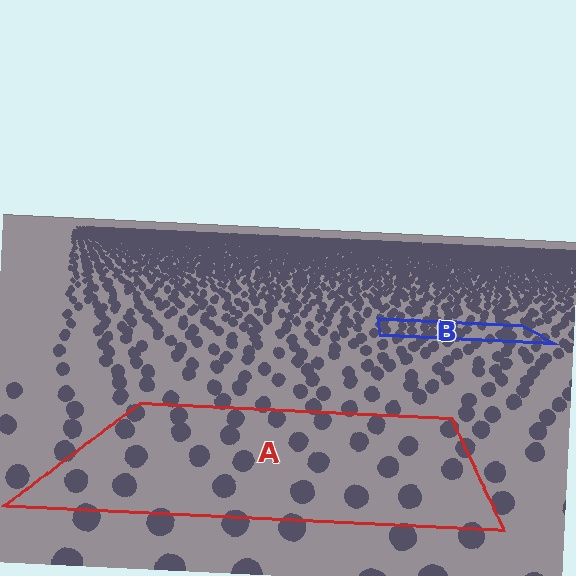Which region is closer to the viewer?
Region A is closer. The texture elements there are larger and more spread out.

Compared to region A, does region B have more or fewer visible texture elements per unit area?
Region B has more texture elements per unit area — they are packed more densely because it is farther away.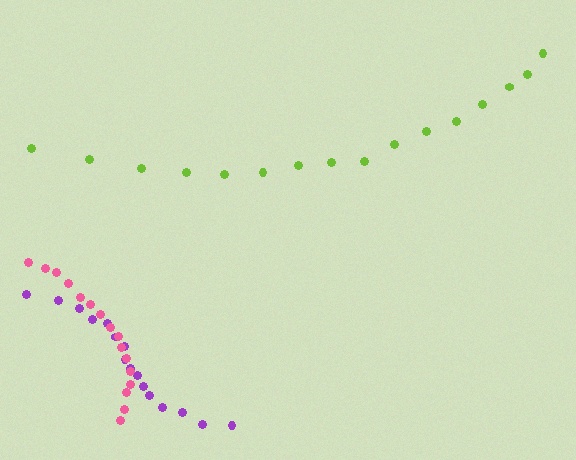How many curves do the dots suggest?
There are 3 distinct paths.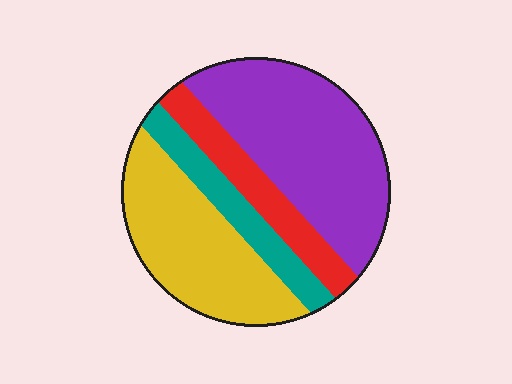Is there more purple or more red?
Purple.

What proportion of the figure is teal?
Teal covers about 15% of the figure.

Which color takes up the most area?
Purple, at roughly 40%.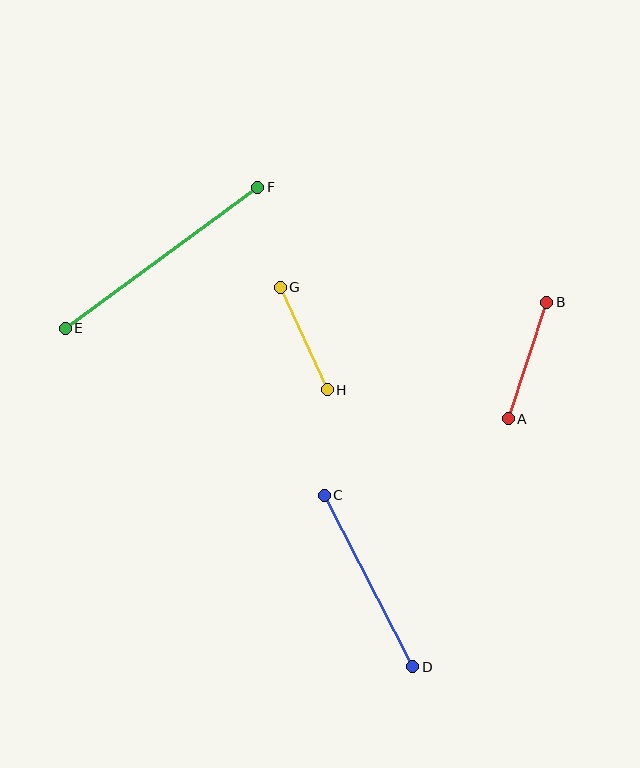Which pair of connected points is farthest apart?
Points E and F are farthest apart.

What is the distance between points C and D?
The distance is approximately 193 pixels.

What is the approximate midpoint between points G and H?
The midpoint is at approximately (304, 339) pixels.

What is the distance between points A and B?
The distance is approximately 123 pixels.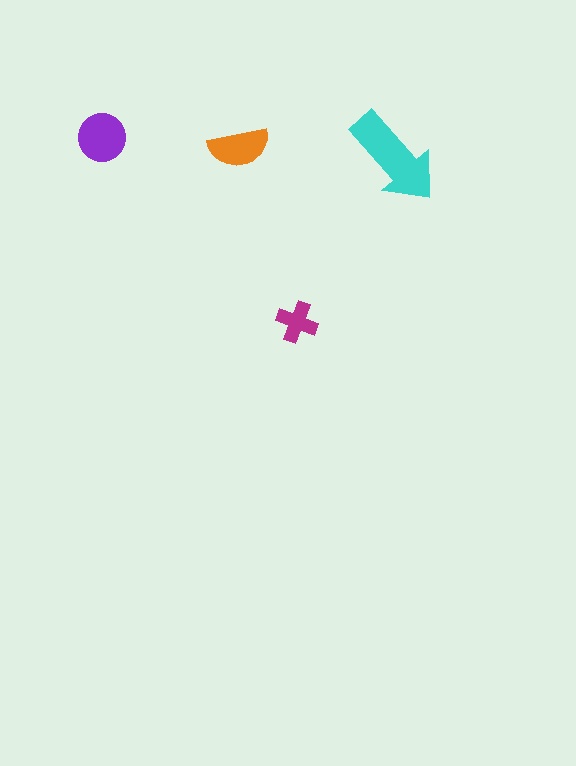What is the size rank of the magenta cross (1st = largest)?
4th.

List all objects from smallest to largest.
The magenta cross, the orange semicircle, the purple circle, the cyan arrow.